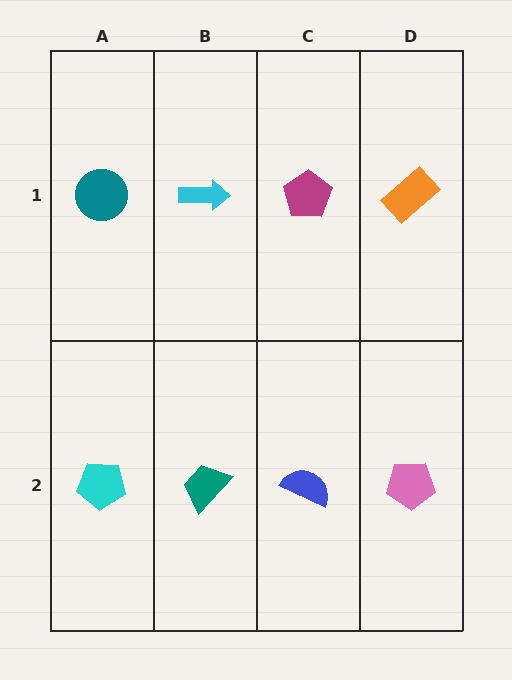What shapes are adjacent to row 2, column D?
An orange rectangle (row 1, column D), a blue semicircle (row 2, column C).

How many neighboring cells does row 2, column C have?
3.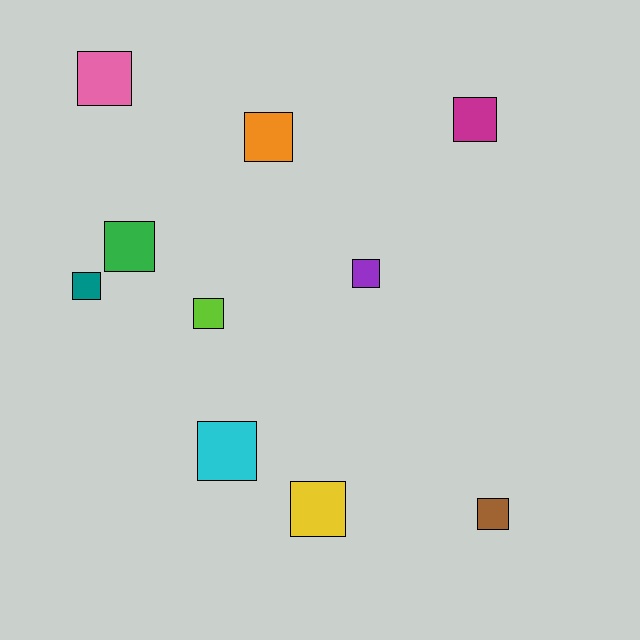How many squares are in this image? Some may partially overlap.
There are 10 squares.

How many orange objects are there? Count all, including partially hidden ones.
There is 1 orange object.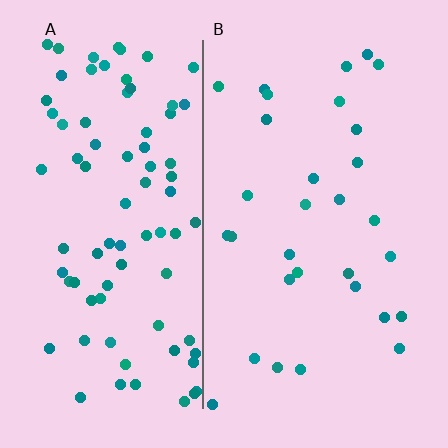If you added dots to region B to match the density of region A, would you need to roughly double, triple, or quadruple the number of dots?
Approximately triple.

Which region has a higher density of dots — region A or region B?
A (the left).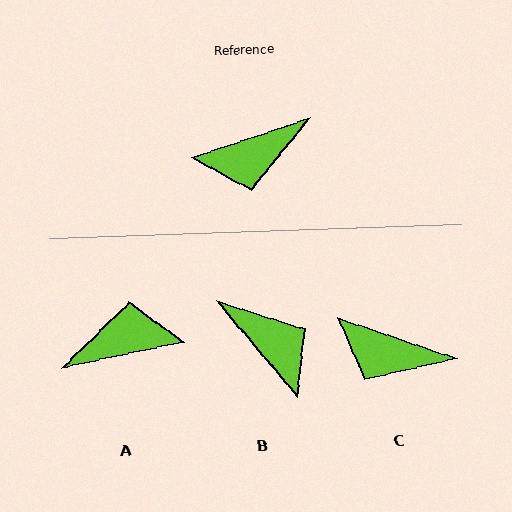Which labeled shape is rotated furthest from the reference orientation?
A, about 173 degrees away.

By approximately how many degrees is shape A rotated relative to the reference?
Approximately 173 degrees counter-clockwise.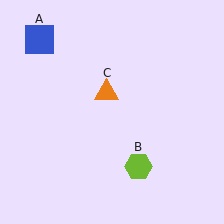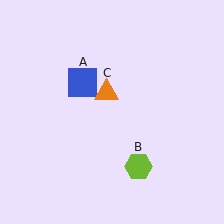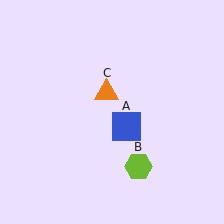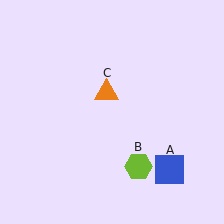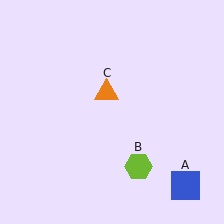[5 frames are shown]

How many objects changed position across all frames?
1 object changed position: blue square (object A).